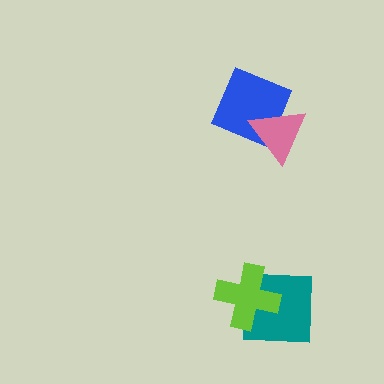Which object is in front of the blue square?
The pink triangle is in front of the blue square.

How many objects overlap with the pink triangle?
1 object overlaps with the pink triangle.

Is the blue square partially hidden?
Yes, it is partially covered by another shape.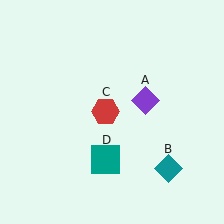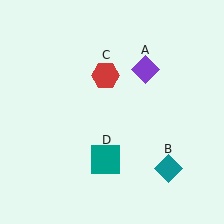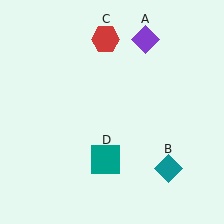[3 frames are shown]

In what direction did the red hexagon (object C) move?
The red hexagon (object C) moved up.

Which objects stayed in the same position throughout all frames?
Teal diamond (object B) and teal square (object D) remained stationary.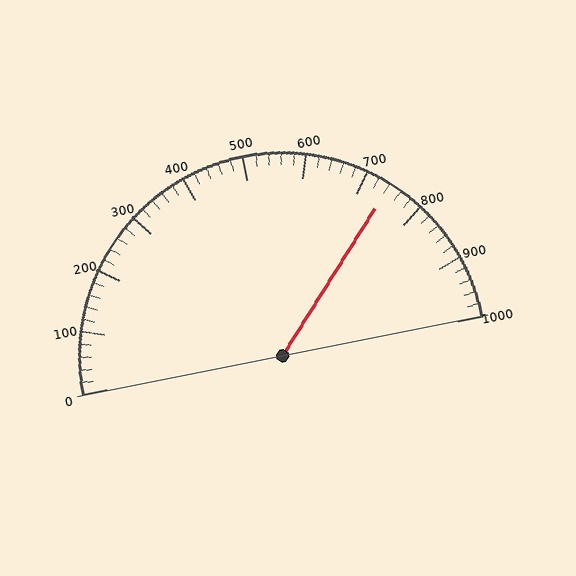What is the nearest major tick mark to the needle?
The nearest major tick mark is 700.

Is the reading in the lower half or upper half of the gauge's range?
The reading is in the upper half of the range (0 to 1000).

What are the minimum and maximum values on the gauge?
The gauge ranges from 0 to 1000.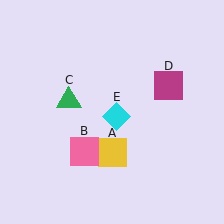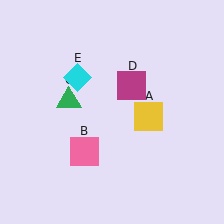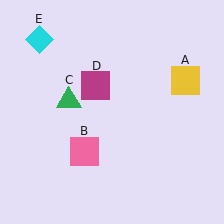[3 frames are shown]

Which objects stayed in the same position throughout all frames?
Pink square (object B) and green triangle (object C) remained stationary.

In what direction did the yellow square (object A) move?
The yellow square (object A) moved up and to the right.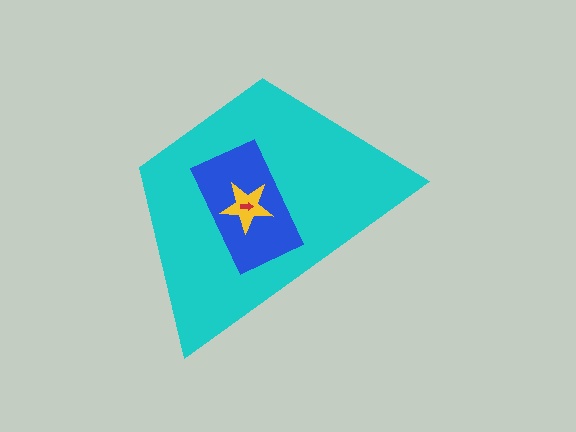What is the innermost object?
The red arrow.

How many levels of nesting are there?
4.